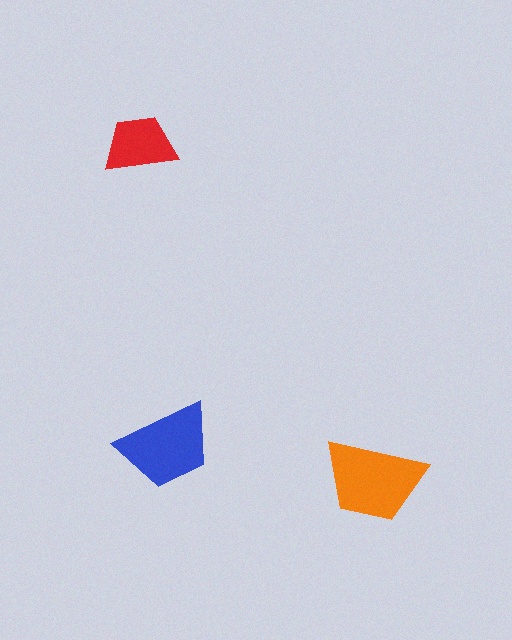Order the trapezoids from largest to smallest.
the orange one, the blue one, the red one.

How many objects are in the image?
There are 3 objects in the image.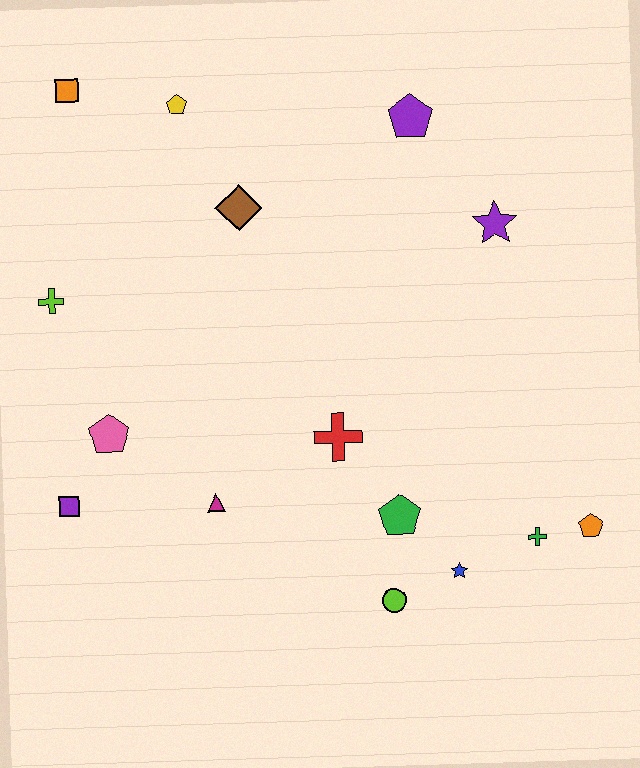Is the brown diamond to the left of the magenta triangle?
No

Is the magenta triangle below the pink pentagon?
Yes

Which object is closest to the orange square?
The yellow pentagon is closest to the orange square.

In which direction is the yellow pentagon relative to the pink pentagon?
The yellow pentagon is above the pink pentagon.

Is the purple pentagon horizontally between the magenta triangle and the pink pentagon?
No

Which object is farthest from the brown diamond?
The orange pentagon is farthest from the brown diamond.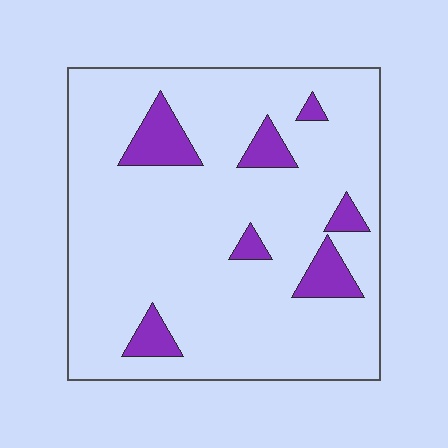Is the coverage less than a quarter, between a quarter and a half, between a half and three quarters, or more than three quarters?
Less than a quarter.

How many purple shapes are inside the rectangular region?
7.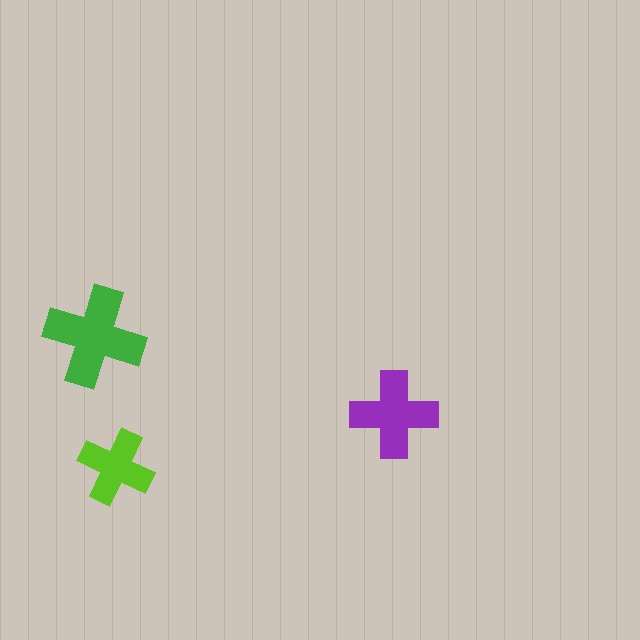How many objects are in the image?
There are 3 objects in the image.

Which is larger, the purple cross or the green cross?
The green one.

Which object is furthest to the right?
The purple cross is rightmost.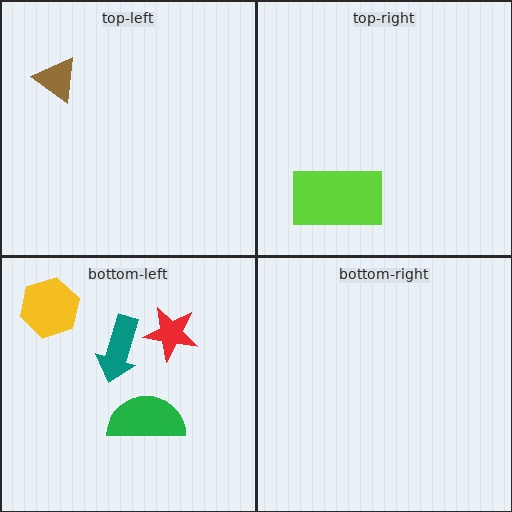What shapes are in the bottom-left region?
The teal arrow, the red star, the green semicircle, the yellow hexagon.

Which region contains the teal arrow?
The bottom-left region.